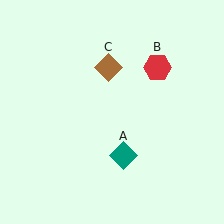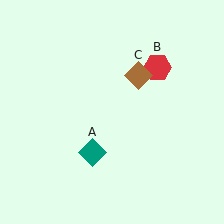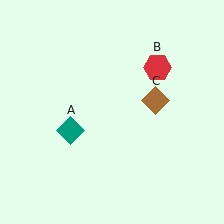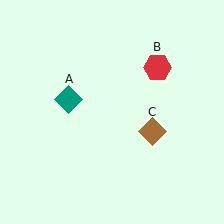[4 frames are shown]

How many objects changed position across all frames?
2 objects changed position: teal diamond (object A), brown diamond (object C).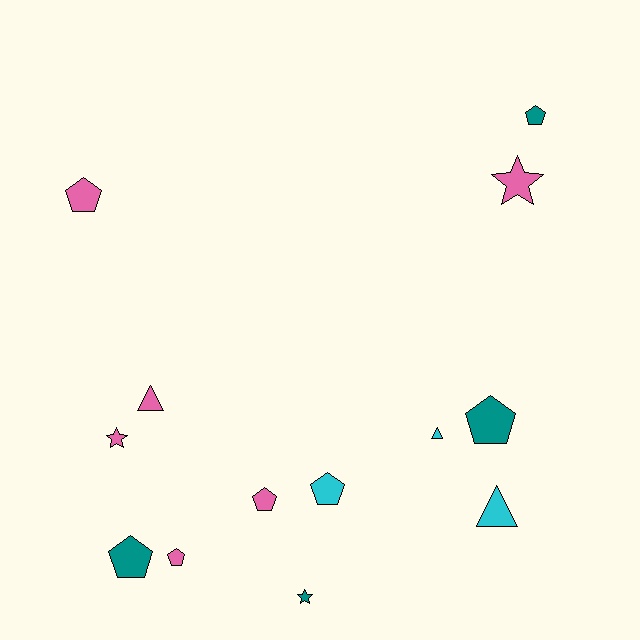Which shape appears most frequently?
Pentagon, with 7 objects.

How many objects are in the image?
There are 13 objects.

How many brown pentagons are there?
There are no brown pentagons.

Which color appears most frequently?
Pink, with 6 objects.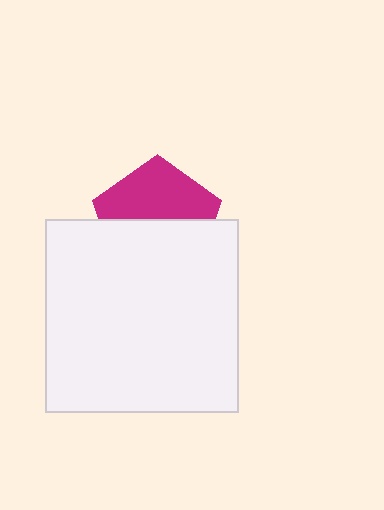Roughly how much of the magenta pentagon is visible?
About half of it is visible (roughly 48%).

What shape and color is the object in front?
The object in front is a white square.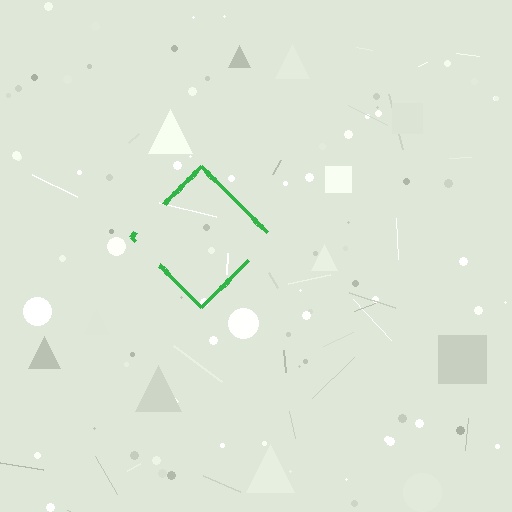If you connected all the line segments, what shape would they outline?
They would outline a diamond.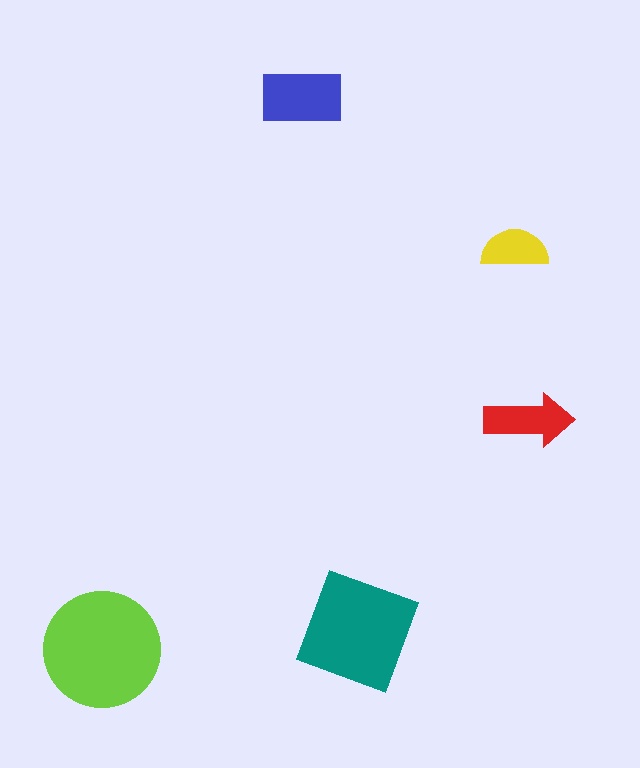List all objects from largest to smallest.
The lime circle, the teal square, the blue rectangle, the red arrow, the yellow semicircle.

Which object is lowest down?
The lime circle is bottommost.